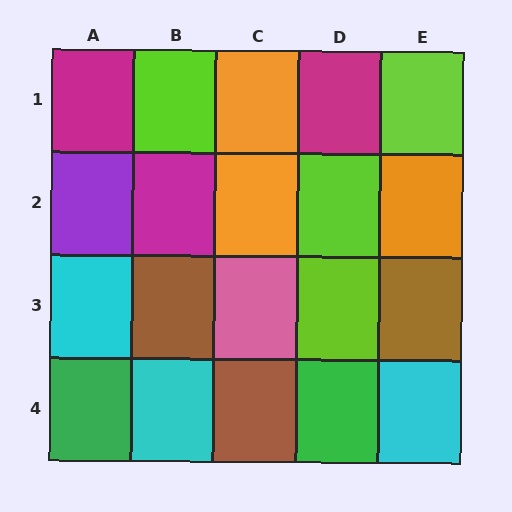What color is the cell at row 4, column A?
Green.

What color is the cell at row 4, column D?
Green.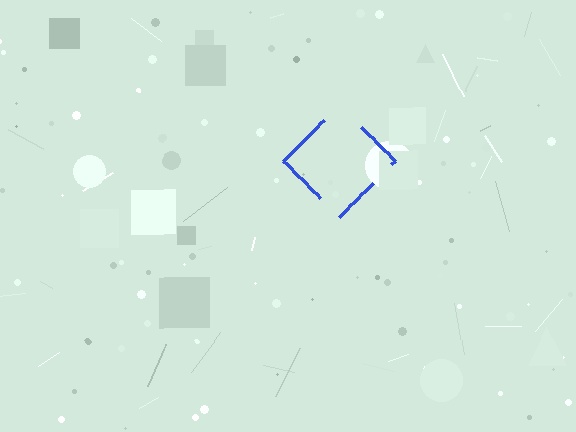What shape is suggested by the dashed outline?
The dashed outline suggests a diamond.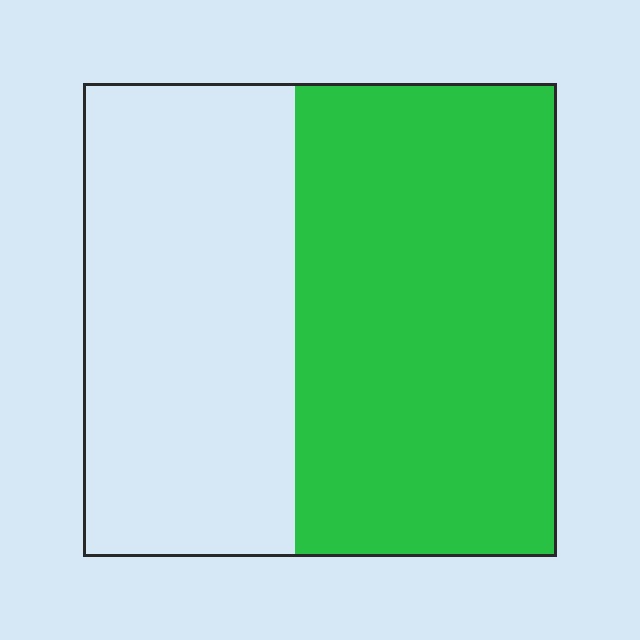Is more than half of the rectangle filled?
Yes.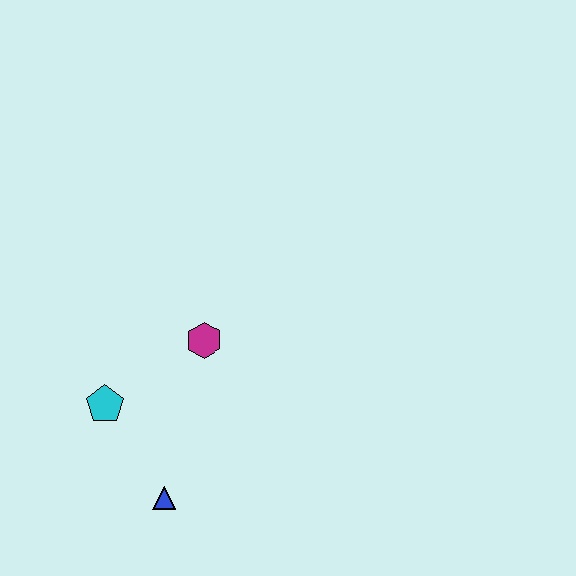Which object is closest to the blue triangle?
The cyan pentagon is closest to the blue triangle.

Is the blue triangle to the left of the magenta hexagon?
Yes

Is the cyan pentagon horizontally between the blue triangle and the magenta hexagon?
No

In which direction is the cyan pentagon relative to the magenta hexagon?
The cyan pentagon is to the left of the magenta hexagon.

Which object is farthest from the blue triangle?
The magenta hexagon is farthest from the blue triangle.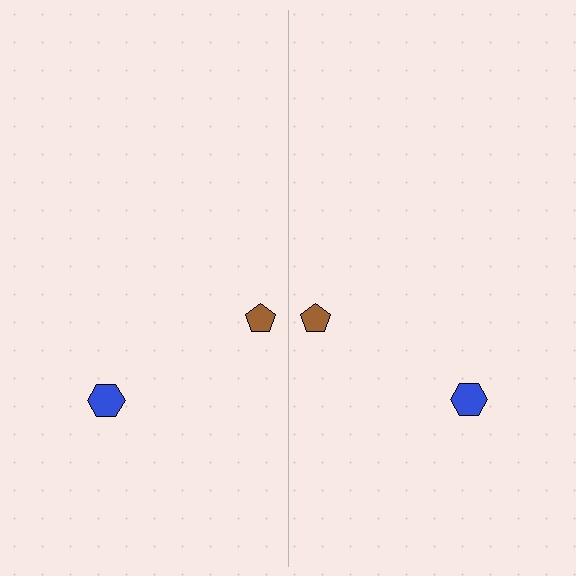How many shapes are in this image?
There are 4 shapes in this image.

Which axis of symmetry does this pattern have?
The pattern has a vertical axis of symmetry running through the center of the image.